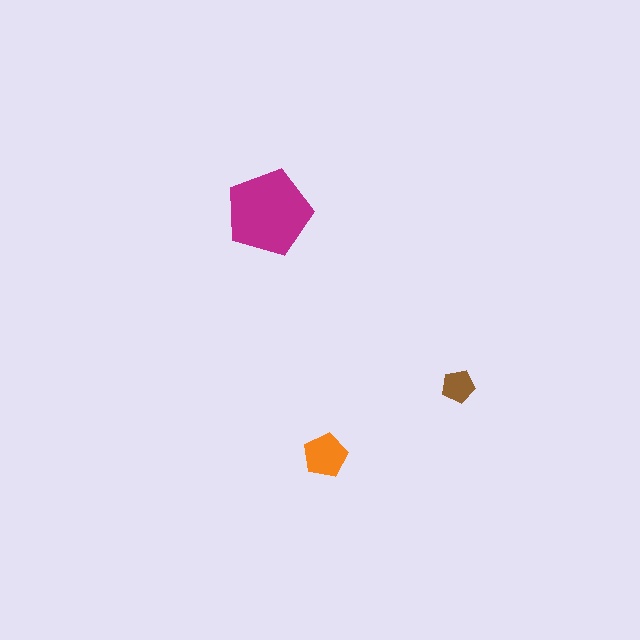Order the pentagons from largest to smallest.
the magenta one, the orange one, the brown one.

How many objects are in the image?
There are 3 objects in the image.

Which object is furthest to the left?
The magenta pentagon is leftmost.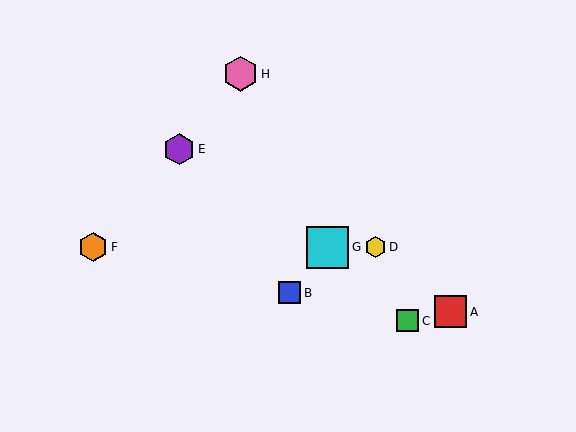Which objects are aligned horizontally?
Objects D, F, G are aligned horizontally.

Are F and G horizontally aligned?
Yes, both are at y≈247.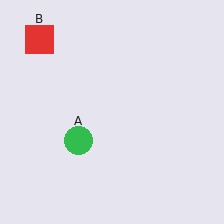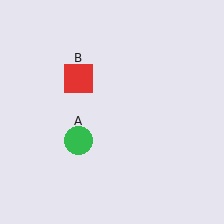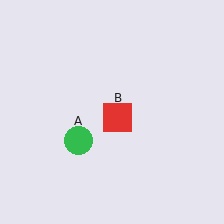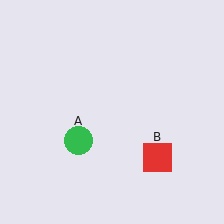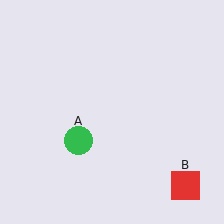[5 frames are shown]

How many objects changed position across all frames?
1 object changed position: red square (object B).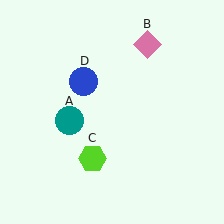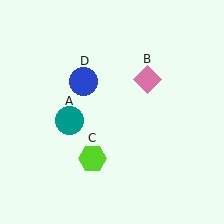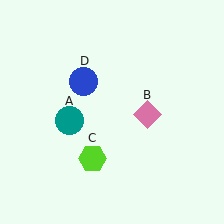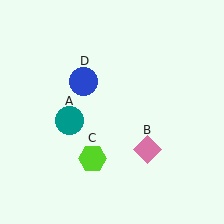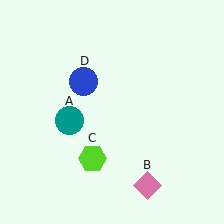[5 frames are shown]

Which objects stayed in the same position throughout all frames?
Teal circle (object A) and lime hexagon (object C) and blue circle (object D) remained stationary.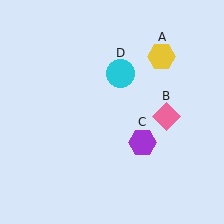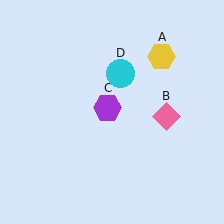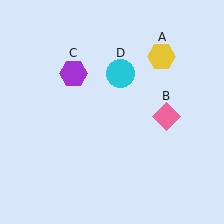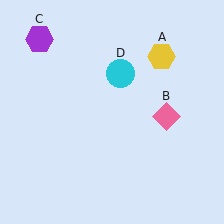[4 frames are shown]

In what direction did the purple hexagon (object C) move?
The purple hexagon (object C) moved up and to the left.